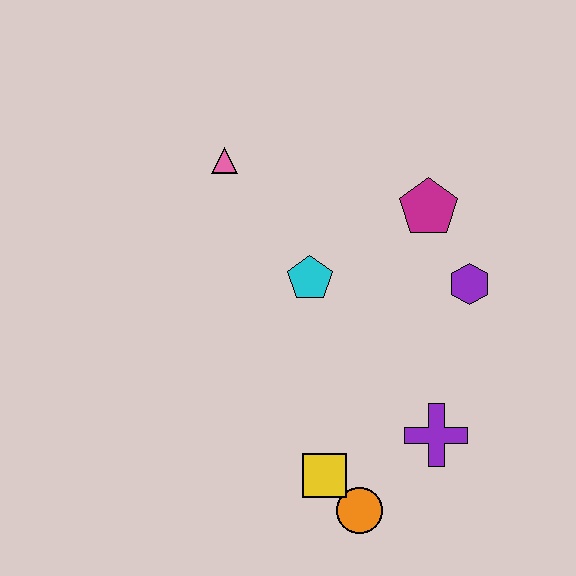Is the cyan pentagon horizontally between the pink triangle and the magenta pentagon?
Yes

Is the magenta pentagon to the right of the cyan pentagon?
Yes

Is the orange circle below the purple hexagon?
Yes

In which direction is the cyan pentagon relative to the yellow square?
The cyan pentagon is above the yellow square.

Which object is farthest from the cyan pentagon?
The orange circle is farthest from the cyan pentagon.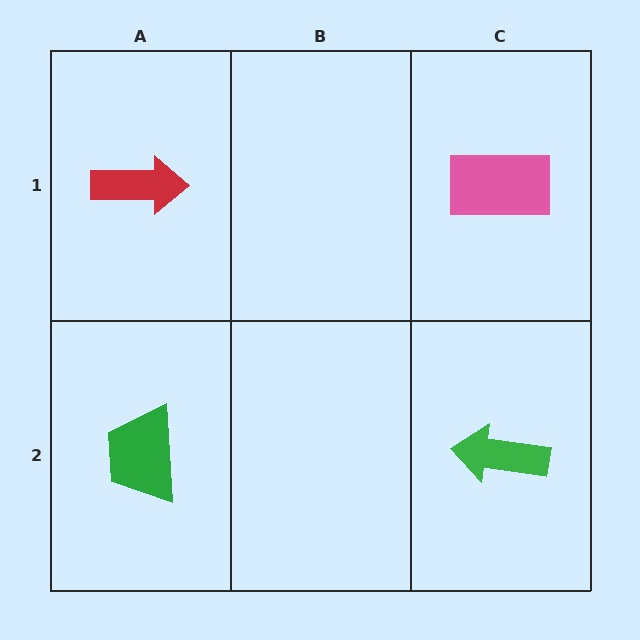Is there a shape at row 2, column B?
No, that cell is empty.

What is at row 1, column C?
A pink rectangle.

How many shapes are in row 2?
2 shapes.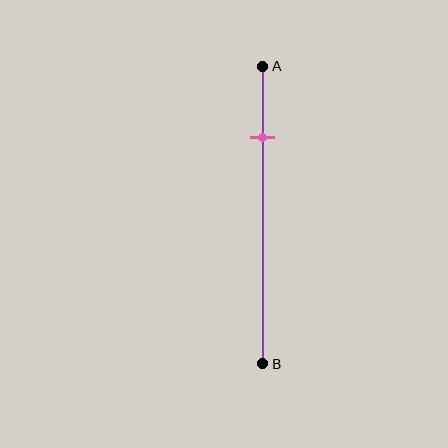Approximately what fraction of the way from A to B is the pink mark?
The pink mark is approximately 25% of the way from A to B.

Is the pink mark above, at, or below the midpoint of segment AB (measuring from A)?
The pink mark is above the midpoint of segment AB.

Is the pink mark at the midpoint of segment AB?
No, the mark is at about 25% from A, not at the 50% midpoint.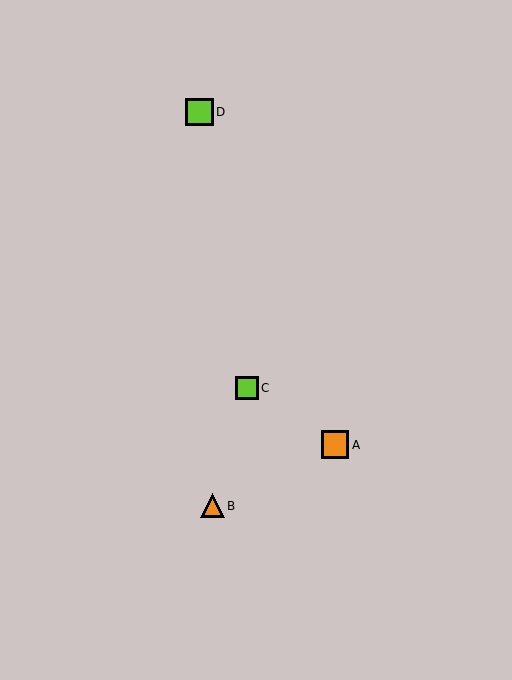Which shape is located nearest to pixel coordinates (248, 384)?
The lime square (labeled C) at (247, 388) is nearest to that location.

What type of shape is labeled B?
Shape B is an orange triangle.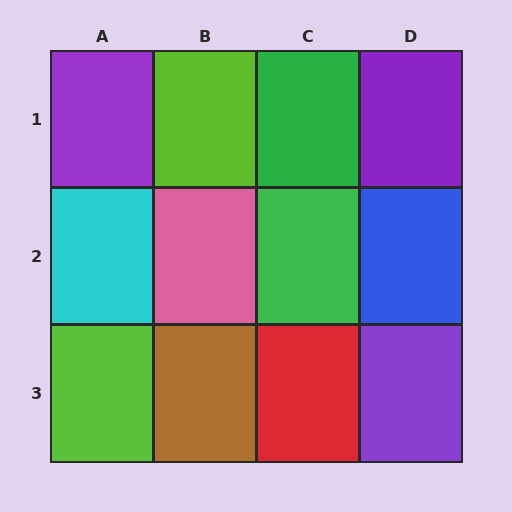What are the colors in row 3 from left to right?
Lime, brown, red, purple.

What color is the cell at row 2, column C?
Green.